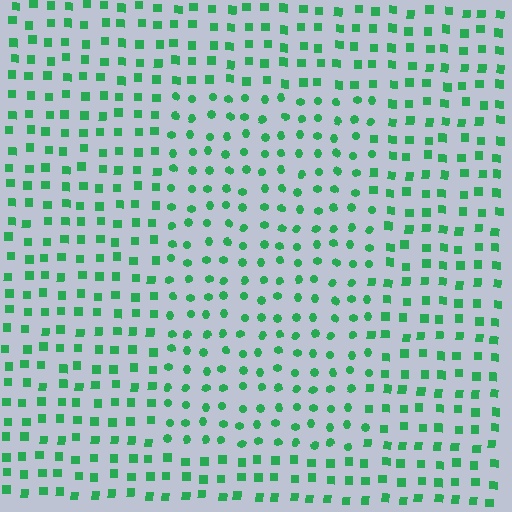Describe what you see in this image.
The image is filled with small green elements arranged in a uniform grid. A rectangle-shaped region contains circles, while the surrounding area contains squares. The boundary is defined purely by the change in element shape.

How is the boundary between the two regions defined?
The boundary is defined by a change in element shape: circles inside vs. squares outside. All elements share the same color and spacing.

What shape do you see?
I see a rectangle.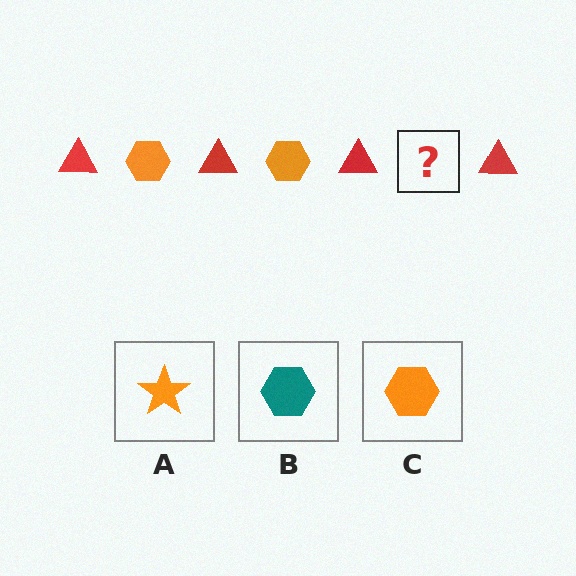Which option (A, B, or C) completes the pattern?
C.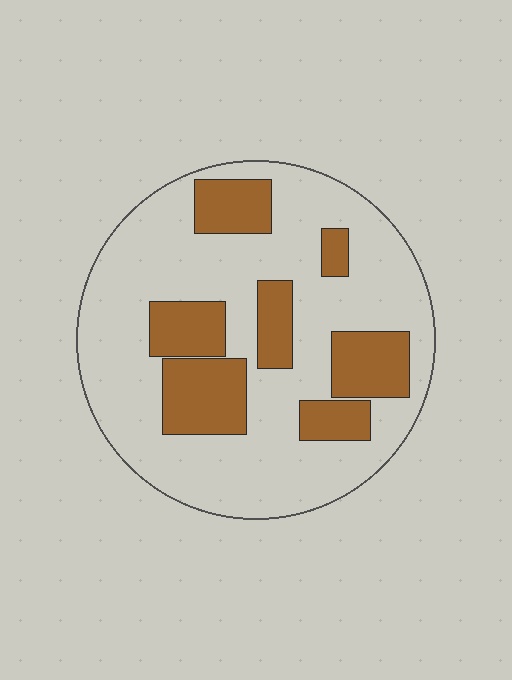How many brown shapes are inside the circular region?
7.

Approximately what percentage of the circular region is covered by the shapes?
Approximately 25%.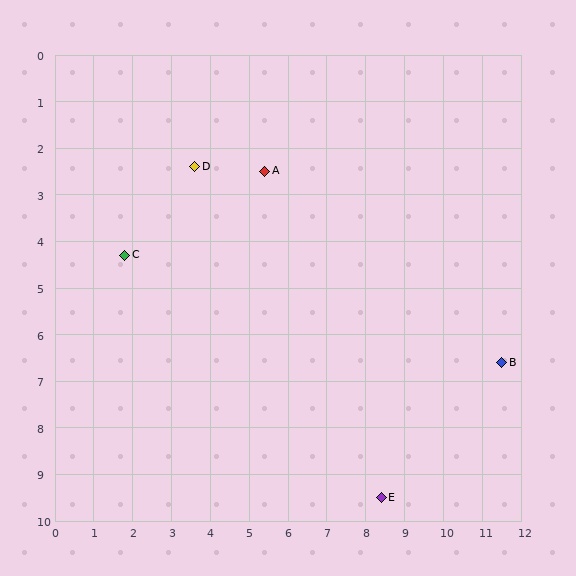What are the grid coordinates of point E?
Point E is at approximately (8.4, 9.5).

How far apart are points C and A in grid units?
Points C and A are about 4.0 grid units apart.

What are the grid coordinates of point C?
Point C is at approximately (1.8, 4.3).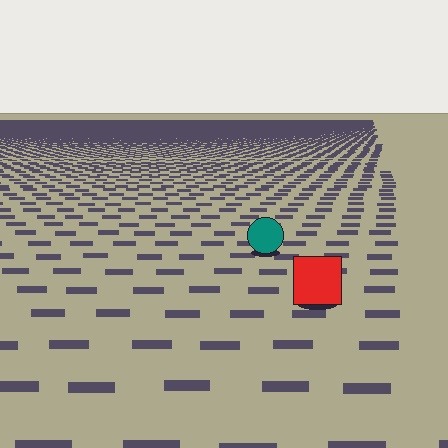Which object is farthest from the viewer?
The teal circle is farthest from the viewer. It appears smaller and the ground texture around it is denser.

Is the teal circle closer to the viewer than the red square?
No. The red square is closer — you can tell from the texture gradient: the ground texture is coarser near it.